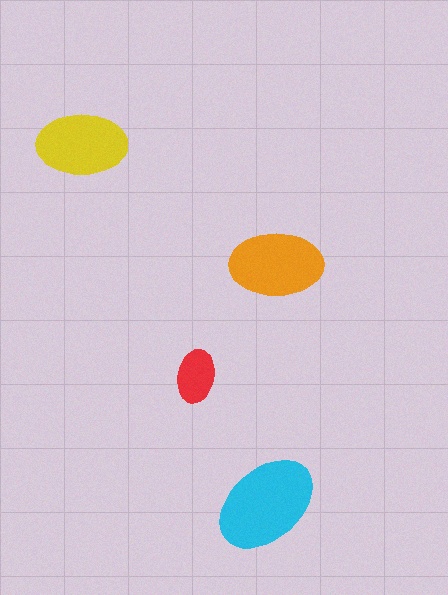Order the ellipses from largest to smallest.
the cyan one, the orange one, the yellow one, the red one.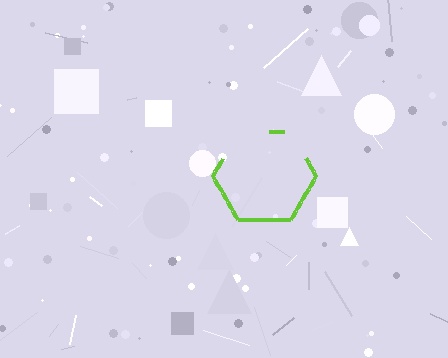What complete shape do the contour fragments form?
The contour fragments form a hexagon.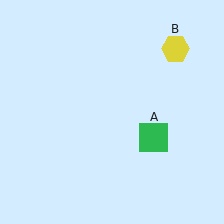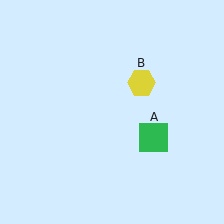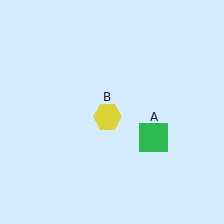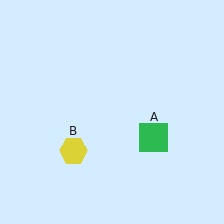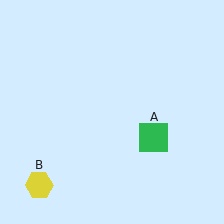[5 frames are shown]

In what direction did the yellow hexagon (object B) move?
The yellow hexagon (object B) moved down and to the left.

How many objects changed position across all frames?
1 object changed position: yellow hexagon (object B).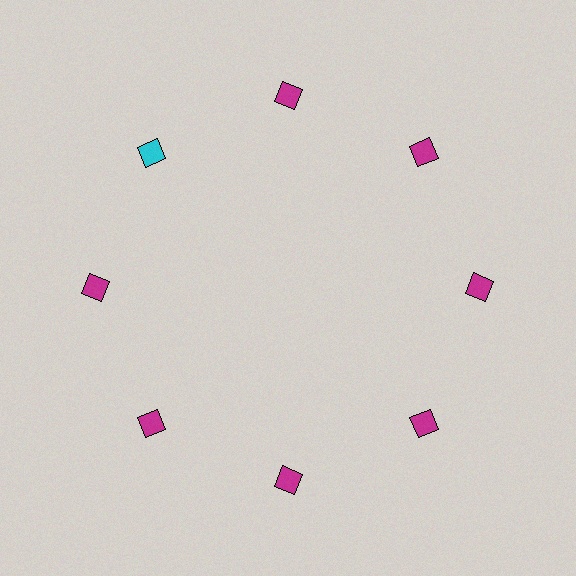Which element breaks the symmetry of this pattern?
The cyan square at roughly the 10 o'clock position breaks the symmetry. All other shapes are magenta squares.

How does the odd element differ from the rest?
It has a different color: cyan instead of magenta.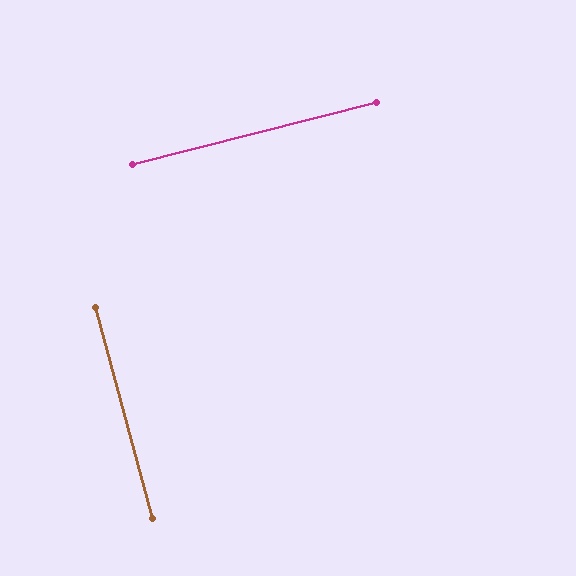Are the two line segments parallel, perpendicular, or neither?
Perpendicular — they meet at approximately 89°.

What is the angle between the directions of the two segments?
Approximately 89 degrees.